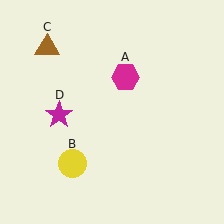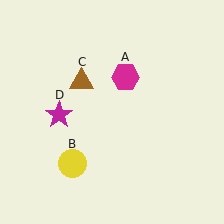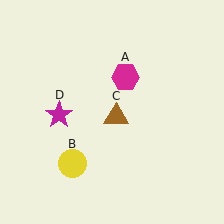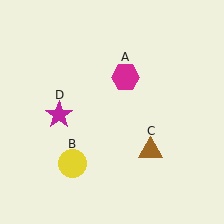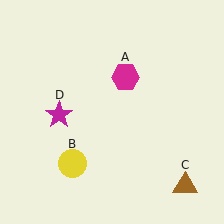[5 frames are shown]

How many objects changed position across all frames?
1 object changed position: brown triangle (object C).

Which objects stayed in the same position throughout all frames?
Magenta hexagon (object A) and yellow circle (object B) and magenta star (object D) remained stationary.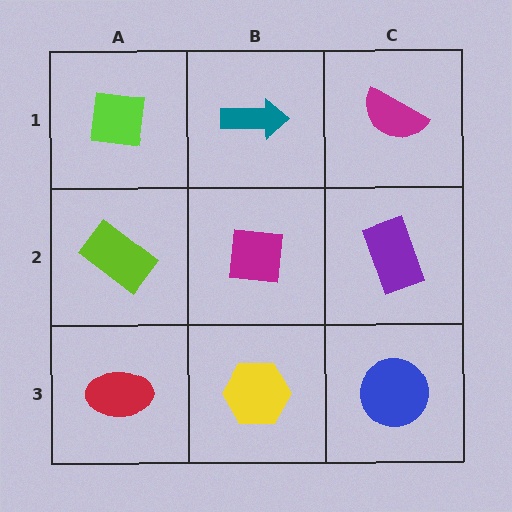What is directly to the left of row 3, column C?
A yellow hexagon.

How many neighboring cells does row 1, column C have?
2.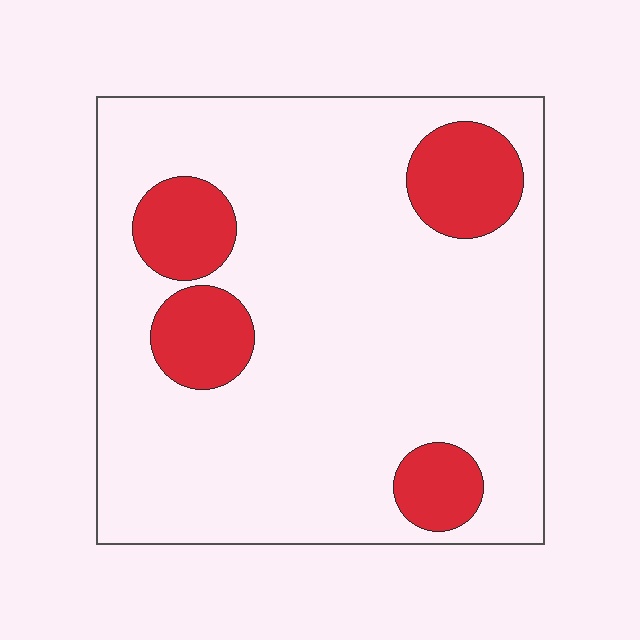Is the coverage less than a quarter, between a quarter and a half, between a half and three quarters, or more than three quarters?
Less than a quarter.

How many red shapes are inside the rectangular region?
4.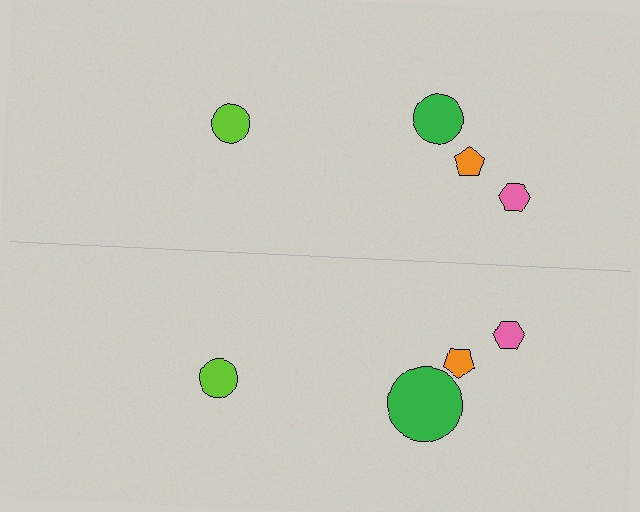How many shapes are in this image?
There are 8 shapes in this image.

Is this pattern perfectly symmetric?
No, the pattern is not perfectly symmetric. The green circle on the bottom side has a different size than its mirror counterpart.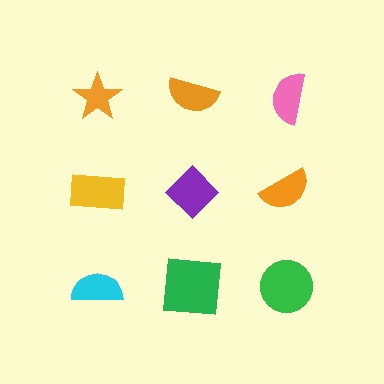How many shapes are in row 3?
3 shapes.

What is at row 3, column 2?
A green square.